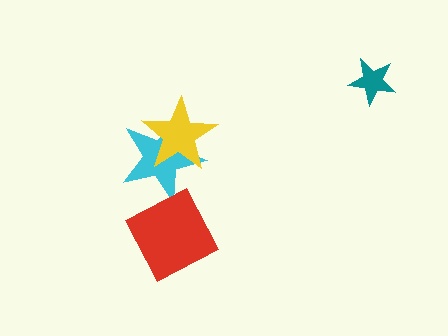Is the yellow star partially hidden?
No, no other shape covers it.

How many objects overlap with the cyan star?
2 objects overlap with the cyan star.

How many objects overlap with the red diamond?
1 object overlaps with the red diamond.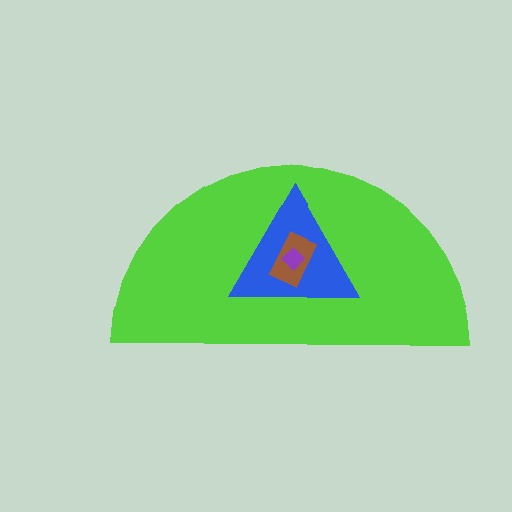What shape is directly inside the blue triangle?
The brown rectangle.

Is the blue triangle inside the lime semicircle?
Yes.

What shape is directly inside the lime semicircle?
The blue triangle.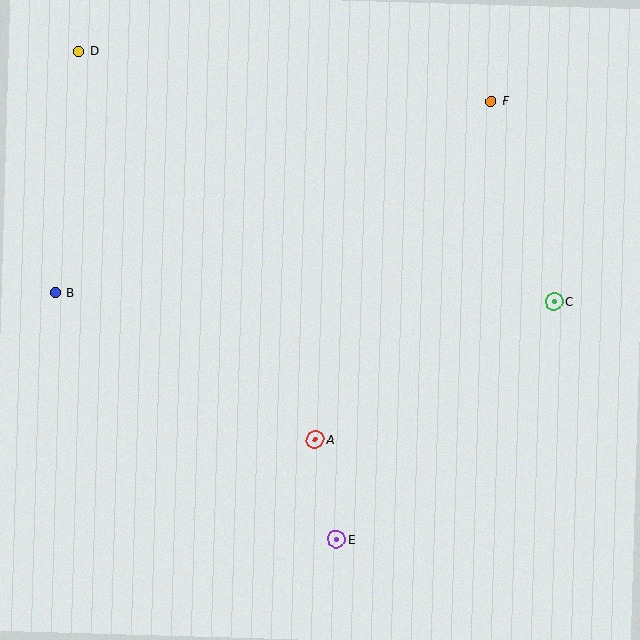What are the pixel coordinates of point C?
Point C is at (554, 301).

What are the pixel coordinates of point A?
Point A is at (315, 439).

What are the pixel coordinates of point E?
Point E is at (336, 539).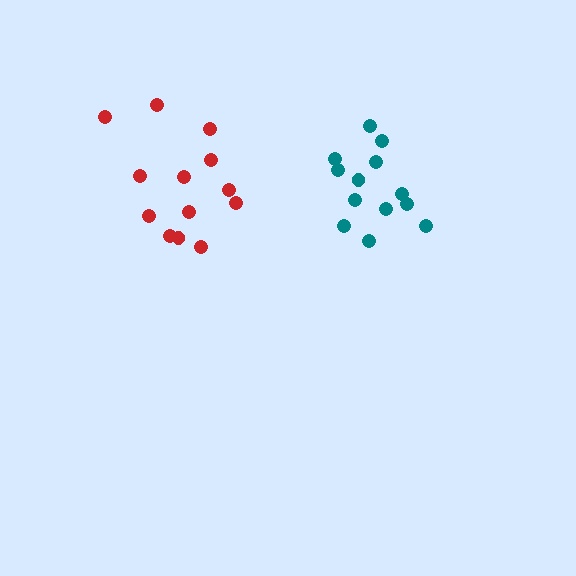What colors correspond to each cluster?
The clusters are colored: red, teal.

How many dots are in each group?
Group 1: 13 dots, Group 2: 13 dots (26 total).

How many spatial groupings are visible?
There are 2 spatial groupings.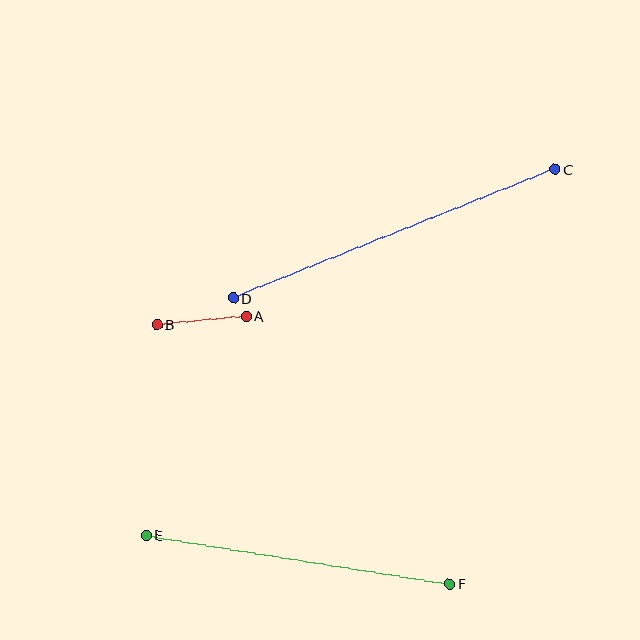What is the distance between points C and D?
The distance is approximately 347 pixels.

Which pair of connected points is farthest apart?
Points C and D are farthest apart.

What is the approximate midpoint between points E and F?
The midpoint is at approximately (298, 560) pixels.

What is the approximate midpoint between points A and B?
The midpoint is at approximately (202, 320) pixels.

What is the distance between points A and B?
The distance is approximately 90 pixels.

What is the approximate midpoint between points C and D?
The midpoint is at approximately (394, 234) pixels.